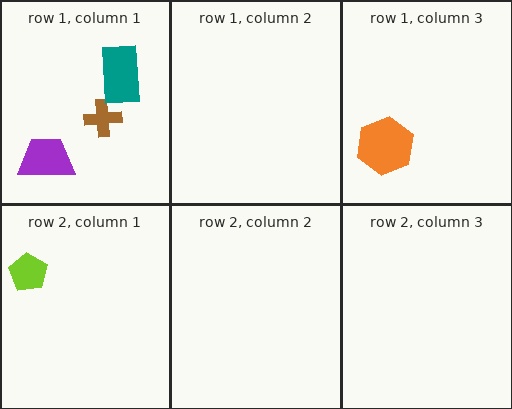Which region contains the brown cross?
The row 1, column 1 region.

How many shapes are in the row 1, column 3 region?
1.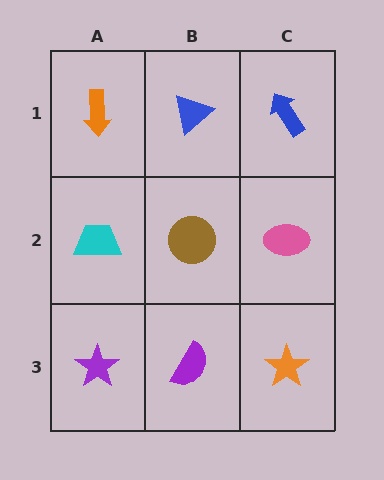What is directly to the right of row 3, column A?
A purple semicircle.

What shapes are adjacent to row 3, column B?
A brown circle (row 2, column B), a purple star (row 3, column A), an orange star (row 3, column C).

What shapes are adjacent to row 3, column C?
A pink ellipse (row 2, column C), a purple semicircle (row 3, column B).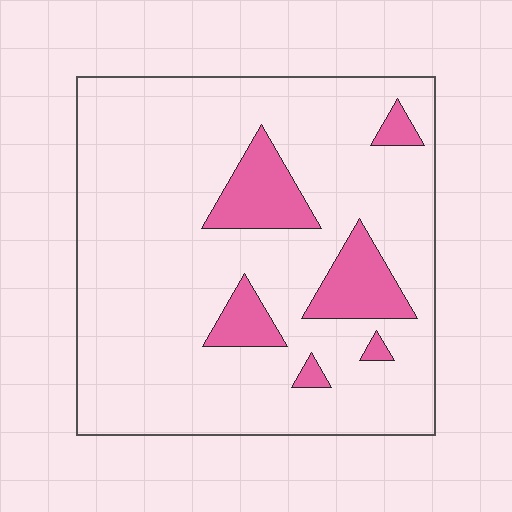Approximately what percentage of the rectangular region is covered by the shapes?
Approximately 15%.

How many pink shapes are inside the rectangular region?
6.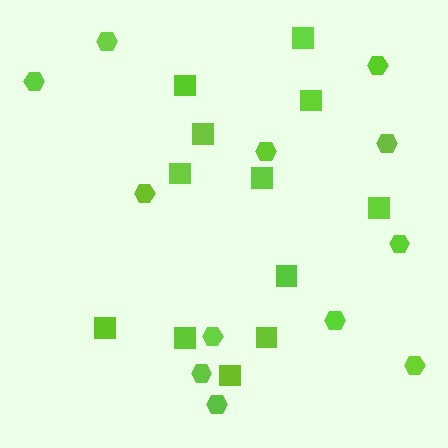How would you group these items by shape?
There are 2 groups: one group of hexagons (12) and one group of squares (12).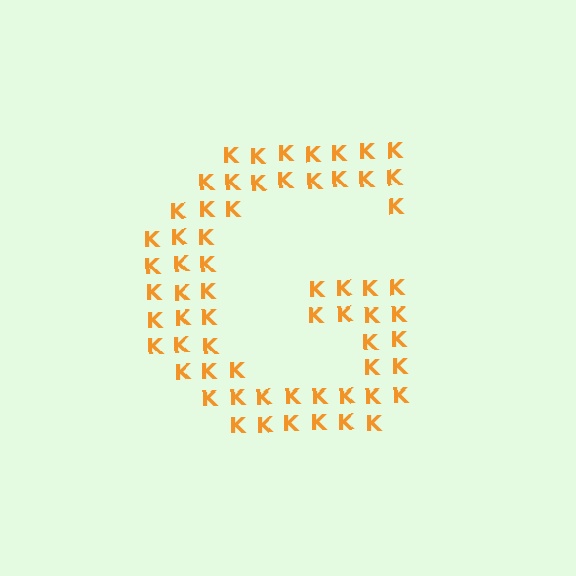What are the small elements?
The small elements are letter K's.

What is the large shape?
The large shape is the letter G.